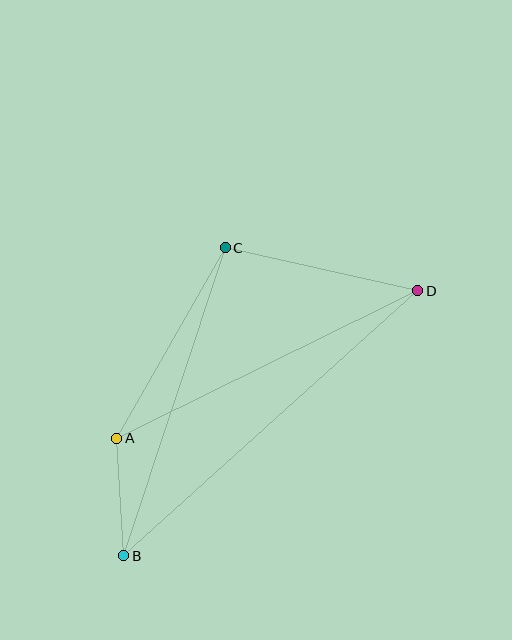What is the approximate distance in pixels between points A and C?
The distance between A and C is approximately 219 pixels.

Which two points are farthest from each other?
Points B and D are farthest from each other.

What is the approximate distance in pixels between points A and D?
The distance between A and D is approximately 335 pixels.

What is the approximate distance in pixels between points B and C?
The distance between B and C is approximately 324 pixels.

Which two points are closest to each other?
Points A and B are closest to each other.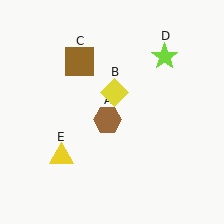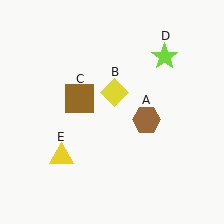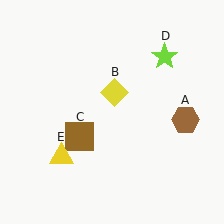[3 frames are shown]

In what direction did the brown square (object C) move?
The brown square (object C) moved down.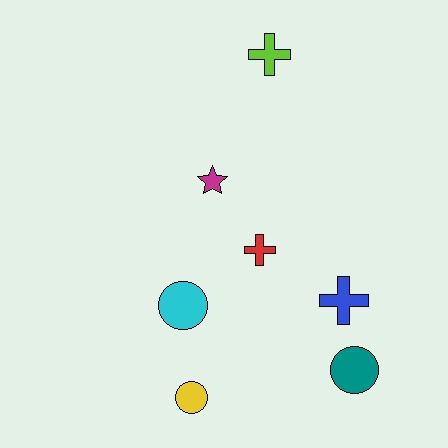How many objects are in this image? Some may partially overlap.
There are 7 objects.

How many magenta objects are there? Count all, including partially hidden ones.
There is 1 magenta object.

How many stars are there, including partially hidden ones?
There is 1 star.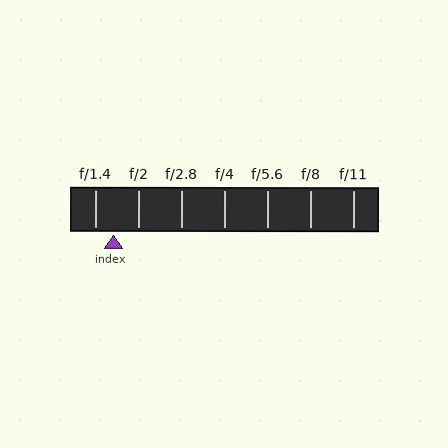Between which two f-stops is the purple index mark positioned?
The index mark is between f/1.4 and f/2.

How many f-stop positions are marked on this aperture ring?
There are 7 f-stop positions marked.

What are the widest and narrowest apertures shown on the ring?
The widest aperture shown is f/1.4 and the narrowest is f/11.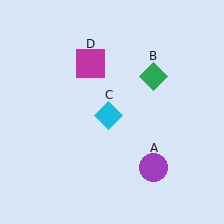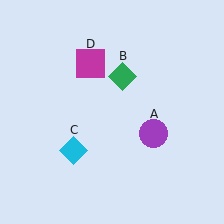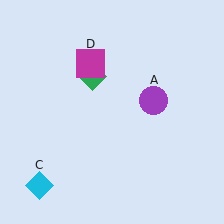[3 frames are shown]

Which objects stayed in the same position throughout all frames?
Magenta square (object D) remained stationary.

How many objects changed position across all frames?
3 objects changed position: purple circle (object A), green diamond (object B), cyan diamond (object C).